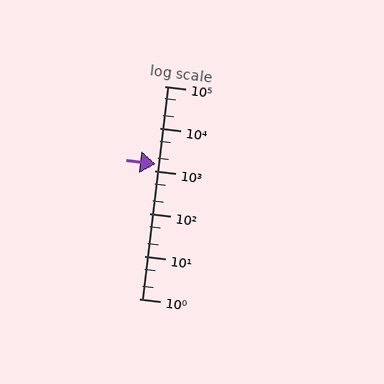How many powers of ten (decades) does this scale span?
The scale spans 5 decades, from 1 to 100000.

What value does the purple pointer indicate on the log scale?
The pointer indicates approximately 1500.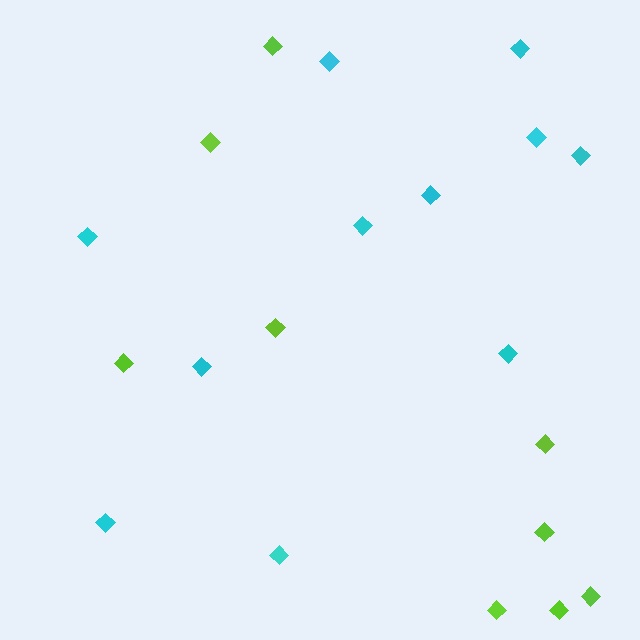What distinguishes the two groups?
There are 2 groups: one group of cyan diamonds (11) and one group of lime diamonds (9).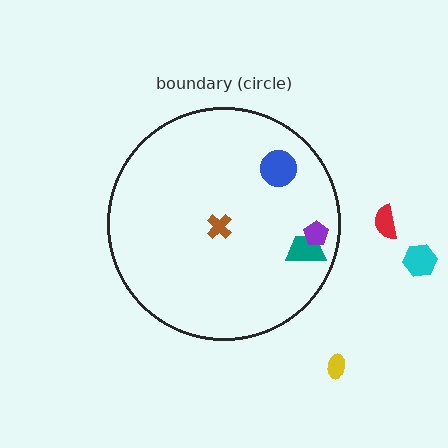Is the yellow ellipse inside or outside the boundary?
Outside.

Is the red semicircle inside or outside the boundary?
Outside.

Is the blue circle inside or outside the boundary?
Inside.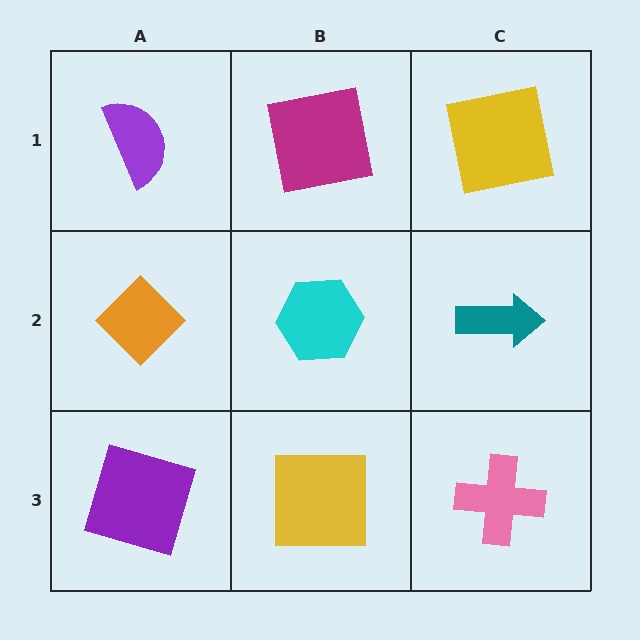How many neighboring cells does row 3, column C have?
2.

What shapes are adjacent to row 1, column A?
An orange diamond (row 2, column A), a magenta square (row 1, column B).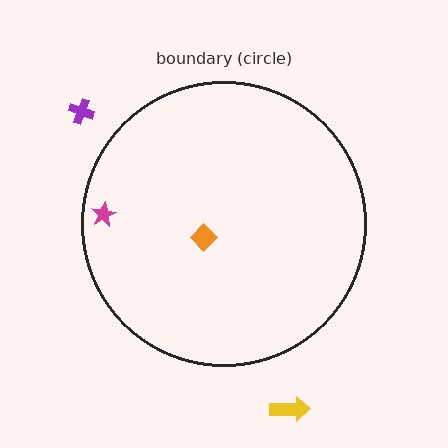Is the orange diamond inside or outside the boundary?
Inside.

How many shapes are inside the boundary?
2 inside, 2 outside.